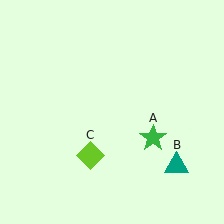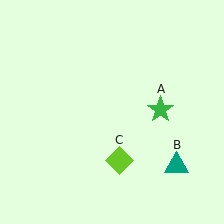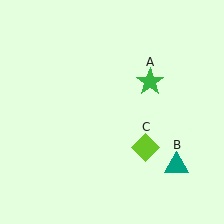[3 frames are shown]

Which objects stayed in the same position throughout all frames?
Teal triangle (object B) remained stationary.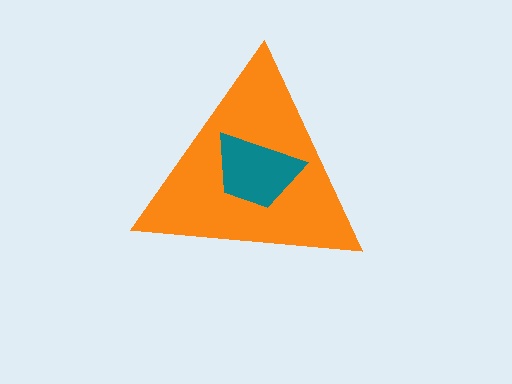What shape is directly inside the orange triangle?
The teal trapezoid.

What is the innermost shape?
The teal trapezoid.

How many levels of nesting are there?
2.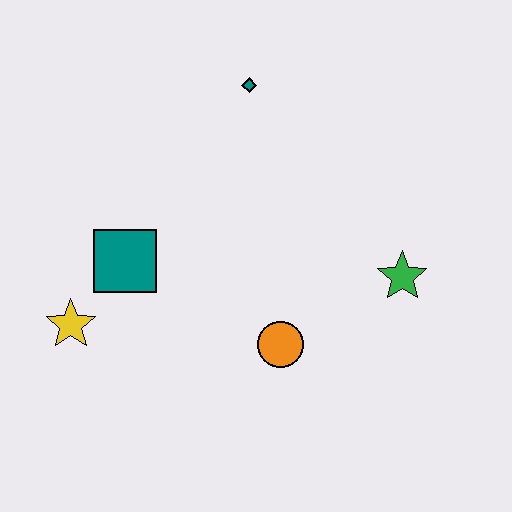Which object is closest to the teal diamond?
The teal square is closest to the teal diamond.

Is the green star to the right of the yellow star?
Yes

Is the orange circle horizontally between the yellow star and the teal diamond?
No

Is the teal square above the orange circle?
Yes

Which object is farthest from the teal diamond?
The yellow star is farthest from the teal diamond.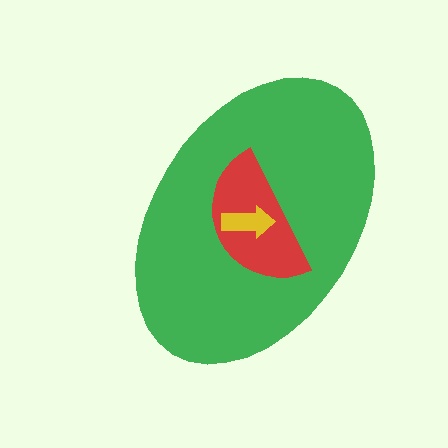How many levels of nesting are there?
3.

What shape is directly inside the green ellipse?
The red semicircle.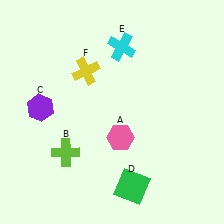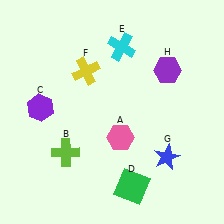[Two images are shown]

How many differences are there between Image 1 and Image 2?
There are 2 differences between the two images.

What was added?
A blue star (G), a purple hexagon (H) were added in Image 2.